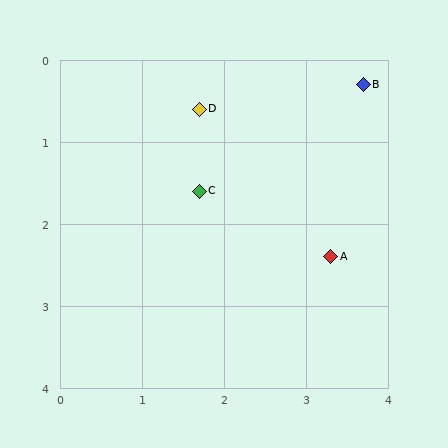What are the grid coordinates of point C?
Point C is at approximately (1.7, 1.6).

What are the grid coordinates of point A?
Point A is at approximately (3.3, 2.4).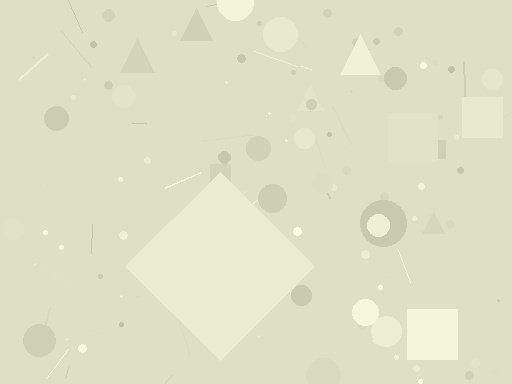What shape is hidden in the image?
A diamond is hidden in the image.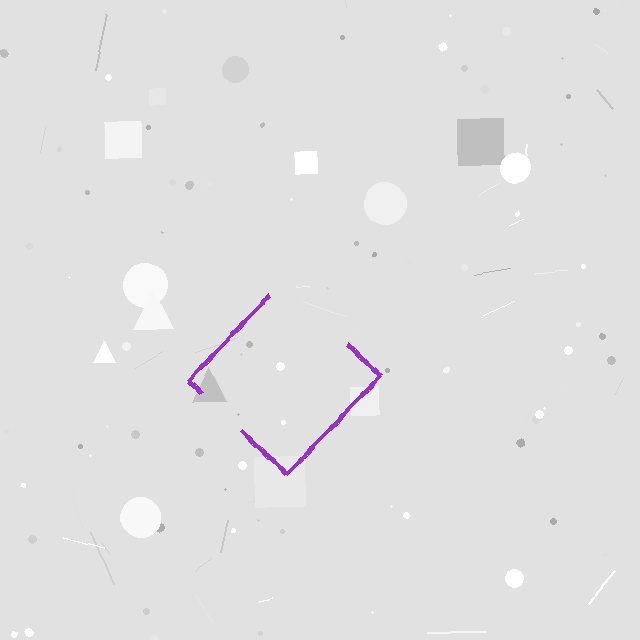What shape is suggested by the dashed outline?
The dashed outline suggests a diamond.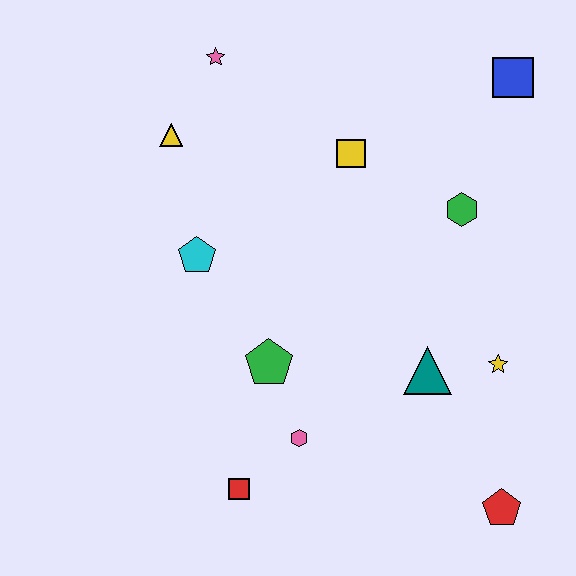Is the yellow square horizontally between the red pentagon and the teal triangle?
No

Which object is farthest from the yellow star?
The pink star is farthest from the yellow star.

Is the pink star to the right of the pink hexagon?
No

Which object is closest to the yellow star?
The teal triangle is closest to the yellow star.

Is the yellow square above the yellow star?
Yes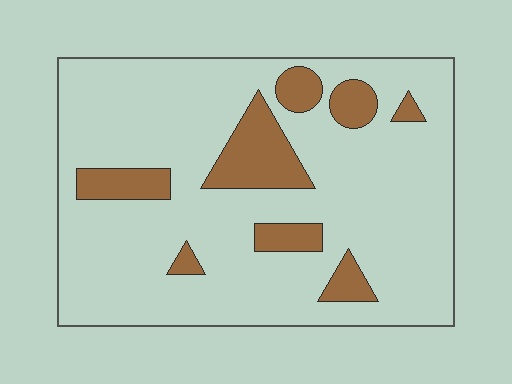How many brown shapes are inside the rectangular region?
8.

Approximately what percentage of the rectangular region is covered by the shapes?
Approximately 15%.